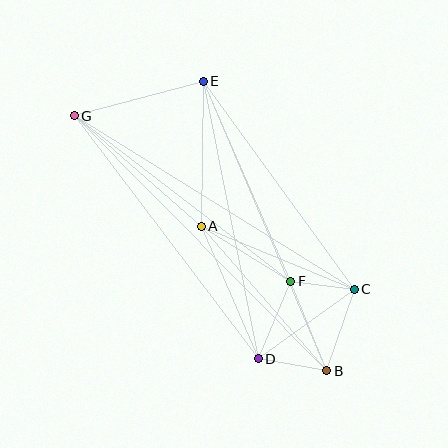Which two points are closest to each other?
Points C and F are closest to each other.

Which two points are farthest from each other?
Points B and G are farthest from each other.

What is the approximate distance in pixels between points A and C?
The distance between A and C is approximately 166 pixels.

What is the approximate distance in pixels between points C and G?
The distance between C and G is approximately 329 pixels.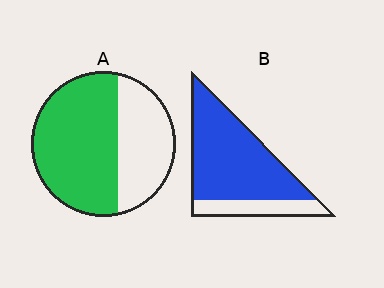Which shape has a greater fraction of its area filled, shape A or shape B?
Shape B.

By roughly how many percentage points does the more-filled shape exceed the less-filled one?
By roughly 15 percentage points (B over A).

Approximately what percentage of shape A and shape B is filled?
A is approximately 65% and B is approximately 80%.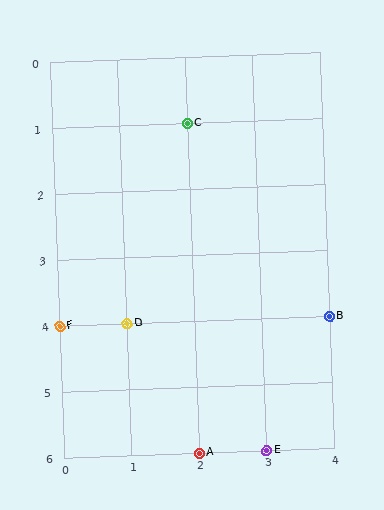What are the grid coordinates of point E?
Point E is at grid coordinates (3, 6).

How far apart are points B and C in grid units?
Points B and C are 2 columns and 3 rows apart (about 3.6 grid units diagonally).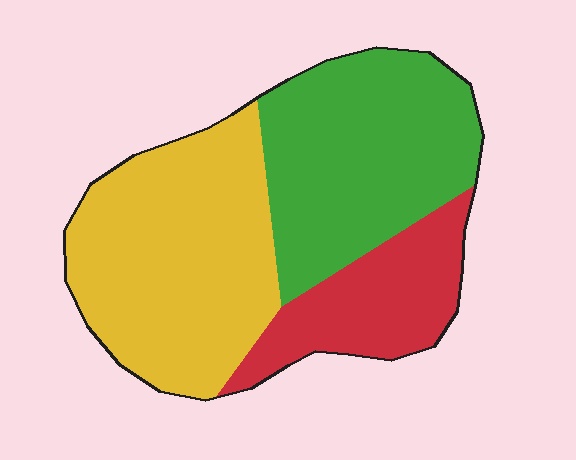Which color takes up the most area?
Yellow, at roughly 45%.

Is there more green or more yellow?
Yellow.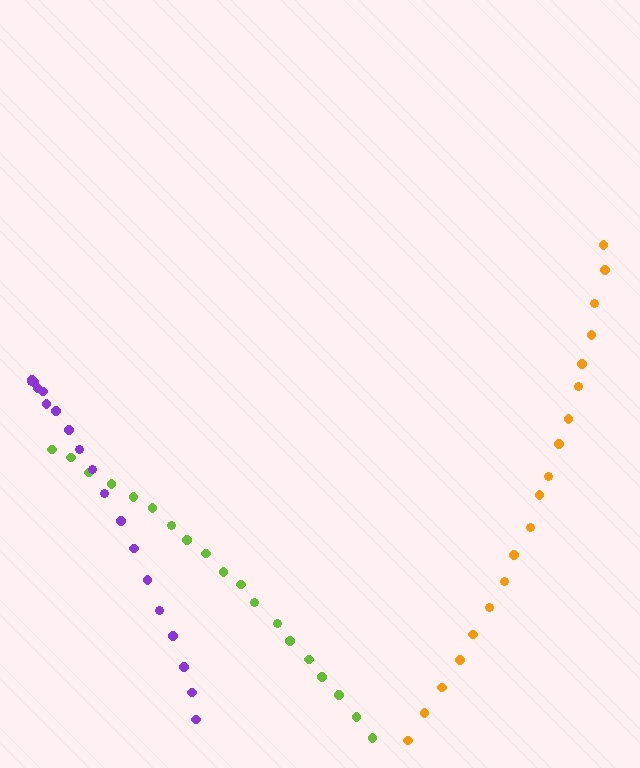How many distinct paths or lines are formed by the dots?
There are 3 distinct paths.